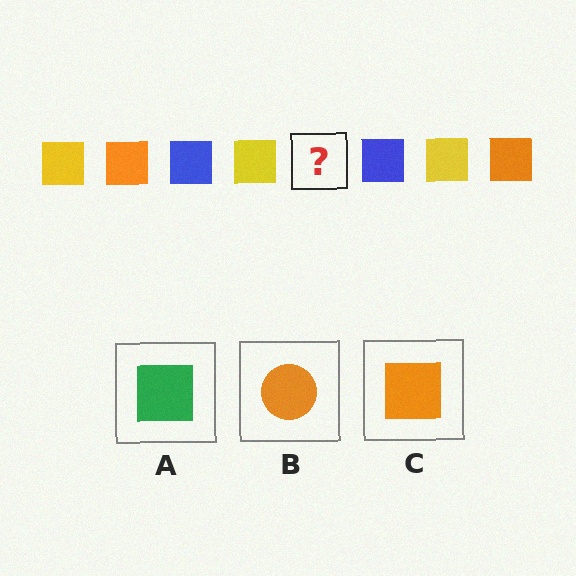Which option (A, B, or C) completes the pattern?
C.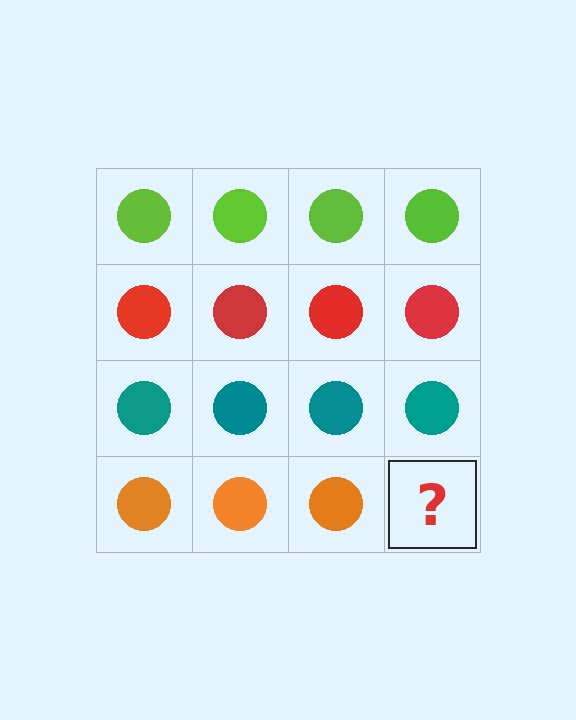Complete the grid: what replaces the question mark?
The question mark should be replaced with an orange circle.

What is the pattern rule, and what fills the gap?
The rule is that each row has a consistent color. The gap should be filled with an orange circle.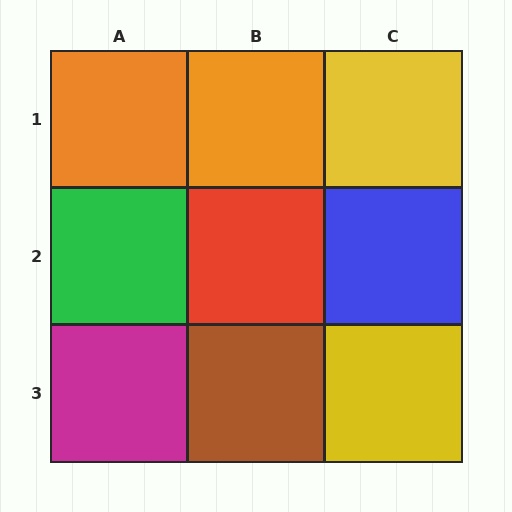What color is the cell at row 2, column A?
Green.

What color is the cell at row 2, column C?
Blue.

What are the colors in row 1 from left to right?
Orange, orange, yellow.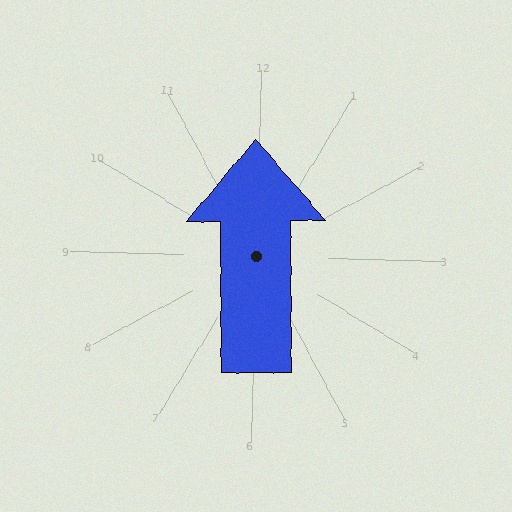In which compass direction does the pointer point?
North.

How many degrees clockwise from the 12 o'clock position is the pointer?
Approximately 358 degrees.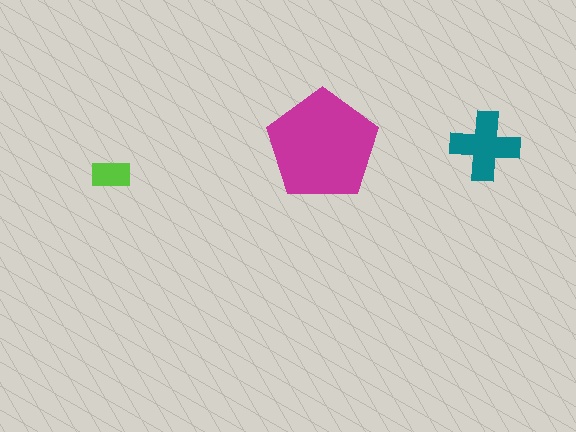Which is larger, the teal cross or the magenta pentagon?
The magenta pentagon.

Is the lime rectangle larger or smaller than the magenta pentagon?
Smaller.